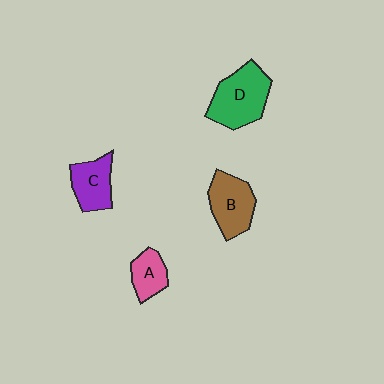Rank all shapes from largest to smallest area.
From largest to smallest: D (green), B (brown), C (purple), A (pink).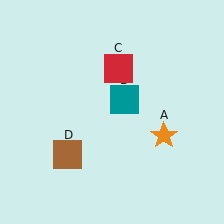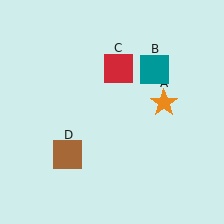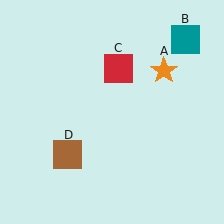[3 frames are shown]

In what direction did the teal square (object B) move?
The teal square (object B) moved up and to the right.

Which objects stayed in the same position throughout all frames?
Red square (object C) and brown square (object D) remained stationary.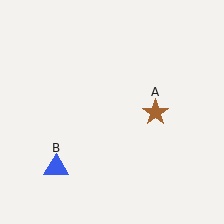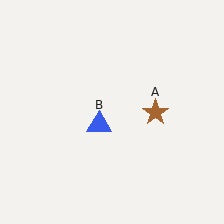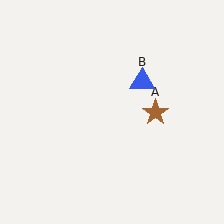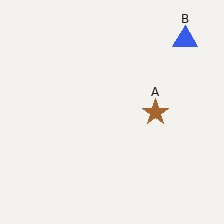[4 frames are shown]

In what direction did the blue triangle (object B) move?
The blue triangle (object B) moved up and to the right.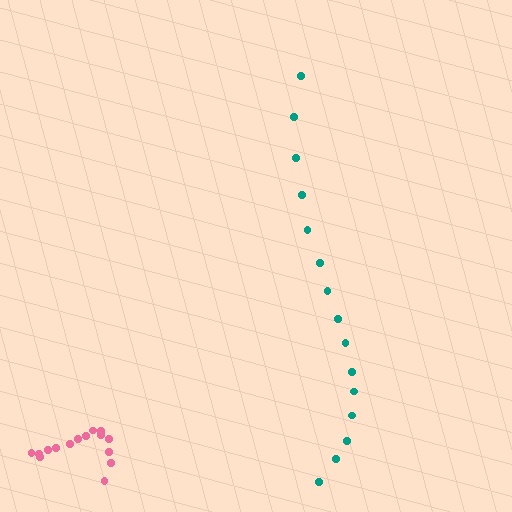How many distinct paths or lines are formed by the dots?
There are 2 distinct paths.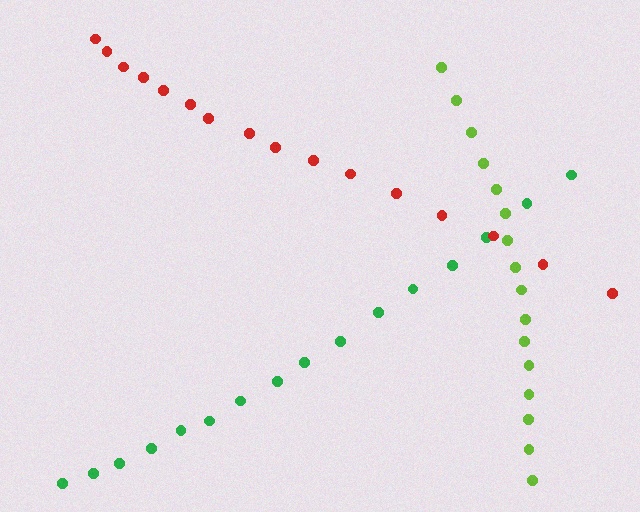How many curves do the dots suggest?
There are 3 distinct paths.